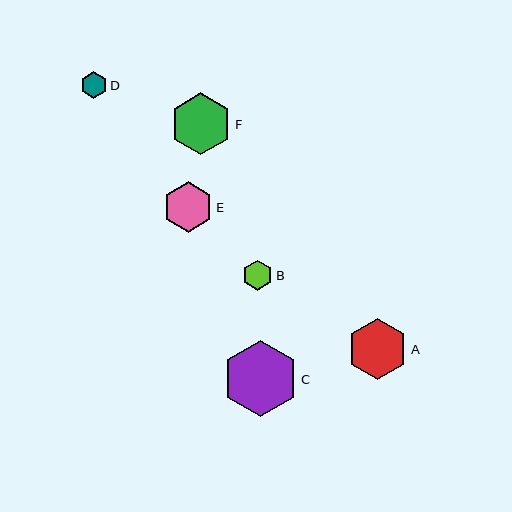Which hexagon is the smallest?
Hexagon D is the smallest with a size of approximately 27 pixels.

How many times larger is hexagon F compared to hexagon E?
Hexagon F is approximately 1.2 times the size of hexagon E.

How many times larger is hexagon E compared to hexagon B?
Hexagon E is approximately 1.7 times the size of hexagon B.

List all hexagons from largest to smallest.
From largest to smallest: C, F, A, E, B, D.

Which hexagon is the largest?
Hexagon C is the largest with a size of approximately 76 pixels.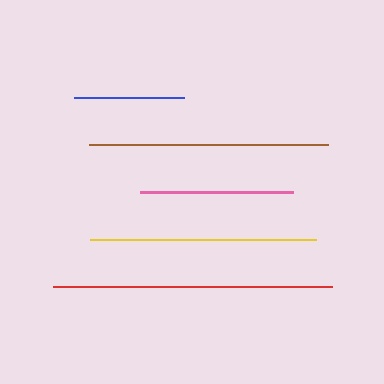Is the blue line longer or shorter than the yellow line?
The yellow line is longer than the blue line.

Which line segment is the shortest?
The blue line is the shortest at approximately 110 pixels.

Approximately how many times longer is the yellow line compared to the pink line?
The yellow line is approximately 1.5 times the length of the pink line.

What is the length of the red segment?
The red segment is approximately 280 pixels long.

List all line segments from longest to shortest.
From longest to shortest: red, brown, yellow, pink, blue.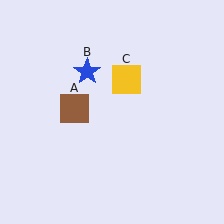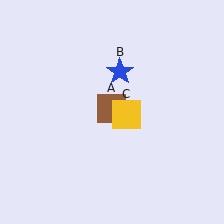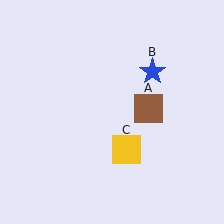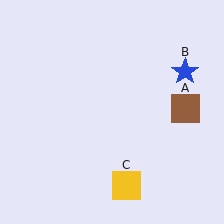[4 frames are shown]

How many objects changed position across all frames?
3 objects changed position: brown square (object A), blue star (object B), yellow square (object C).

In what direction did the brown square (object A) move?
The brown square (object A) moved right.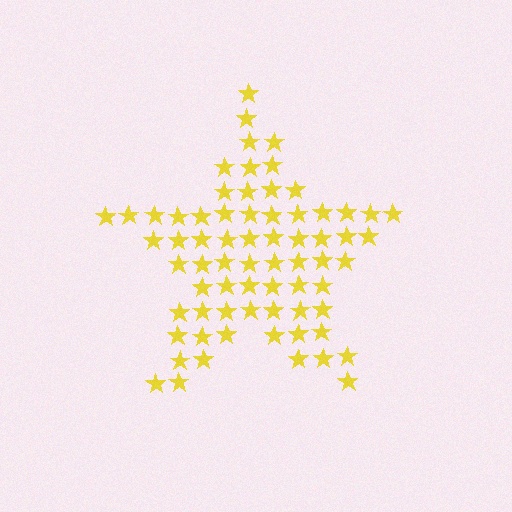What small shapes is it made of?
It is made of small stars.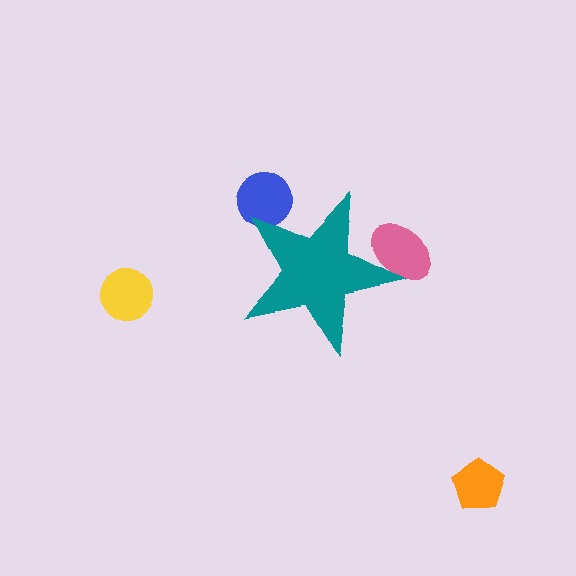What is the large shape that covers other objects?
A teal star.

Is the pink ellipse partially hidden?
Yes, the pink ellipse is partially hidden behind the teal star.